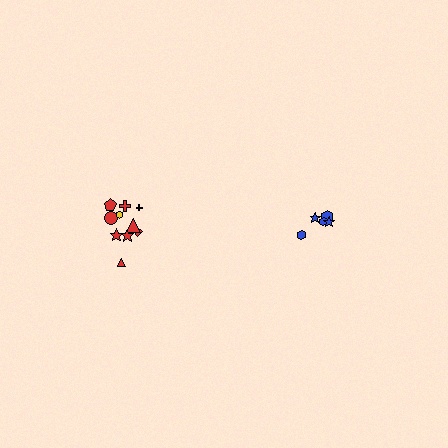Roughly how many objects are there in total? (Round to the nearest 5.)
Roughly 15 objects in total.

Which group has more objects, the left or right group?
The left group.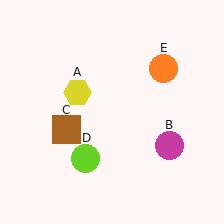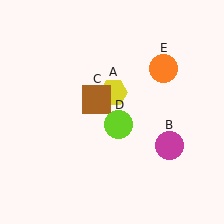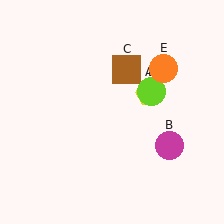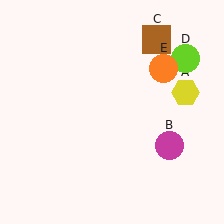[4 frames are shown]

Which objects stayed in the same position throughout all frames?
Magenta circle (object B) and orange circle (object E) remained stationary.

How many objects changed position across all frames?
3 objects changed position: yellow hexagon (object A), brown square (object C), lime circle (object D).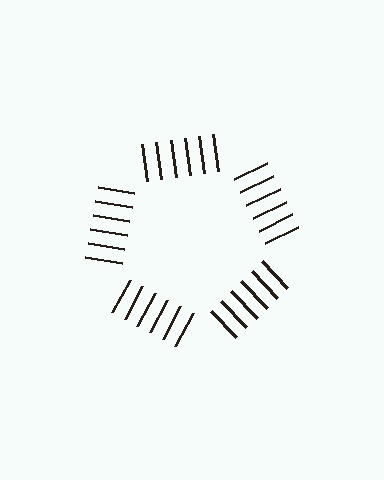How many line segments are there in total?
30 — 6 along each of the 5 edges.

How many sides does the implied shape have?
5 sides — the line-ends trace a pentagon.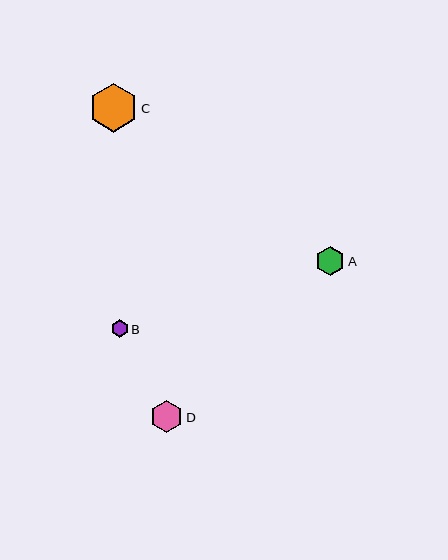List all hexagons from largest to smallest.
From largest to smallest: C, D, A, B.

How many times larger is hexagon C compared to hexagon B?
Hexagon C is approximately 2.8 times the size of hexagon B.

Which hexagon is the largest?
Hexagon C is the largest with a size of approximately 48 pixels.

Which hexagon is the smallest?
Hexagon B is the smallest with a size of approximately 17 pixels.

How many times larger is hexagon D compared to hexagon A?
Hexagon D is approximately 1.1 times the size of hexagon A.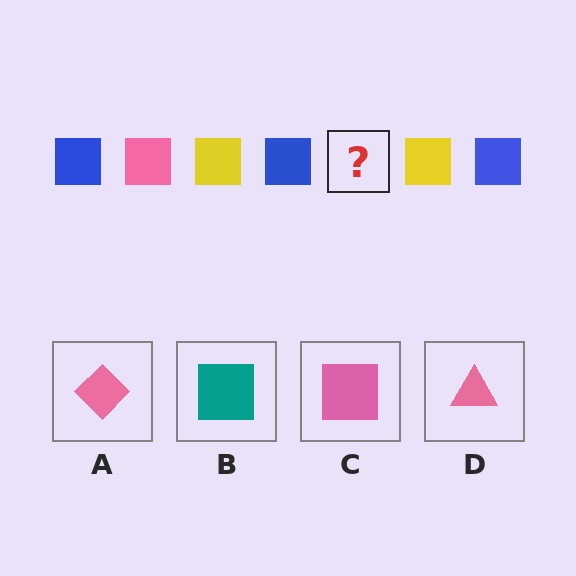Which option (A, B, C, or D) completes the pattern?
C.